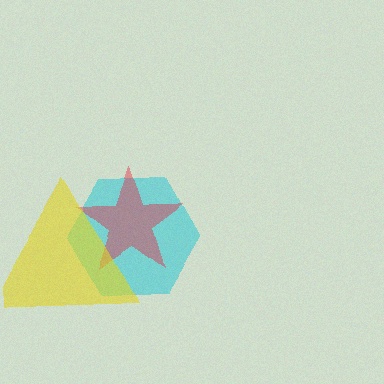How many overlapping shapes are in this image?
There are 3 overlapping shapes in the image.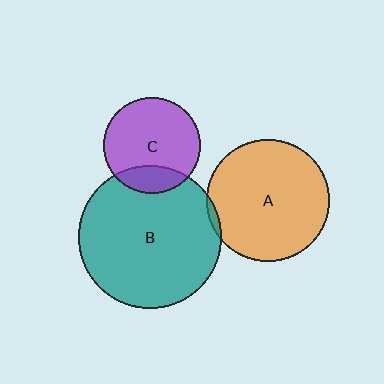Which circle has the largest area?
Circle B (teal).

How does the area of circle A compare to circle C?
Approximately 1.6 times.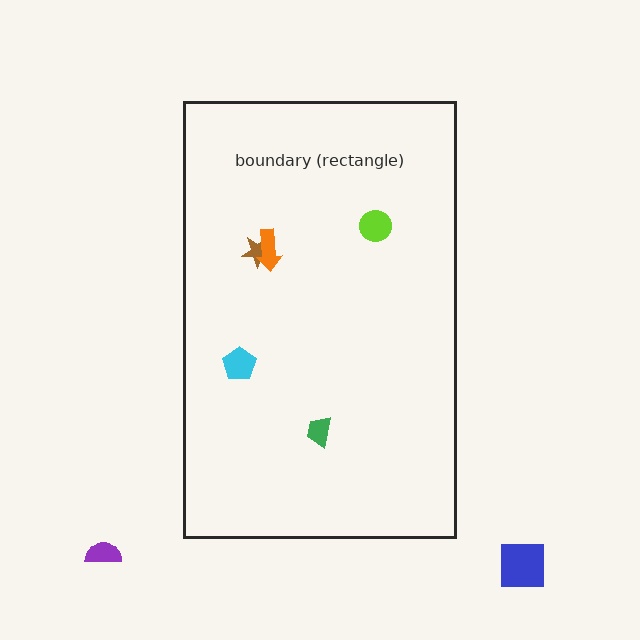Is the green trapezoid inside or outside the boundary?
Inside.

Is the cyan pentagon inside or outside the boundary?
Inside.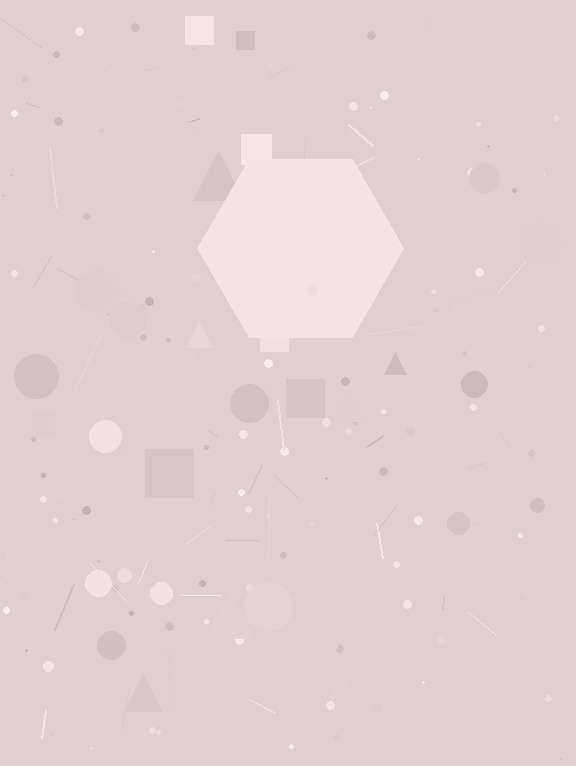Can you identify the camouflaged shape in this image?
The camouflaged shape is a hexagon.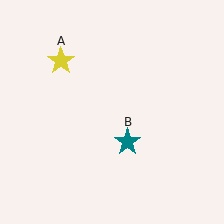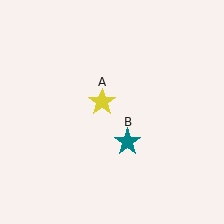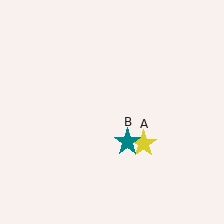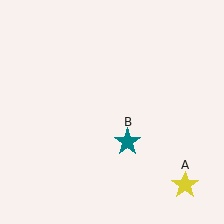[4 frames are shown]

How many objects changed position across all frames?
1 object changed position: yellow star (object A).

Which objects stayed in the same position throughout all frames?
Teal star (object B) remained stationary.